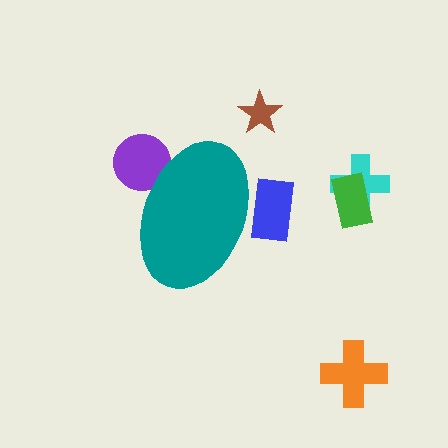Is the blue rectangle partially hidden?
Yes, the blue rectangle is partially hidden behind the teal ellipse.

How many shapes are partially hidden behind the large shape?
2 shapes are partially hidden.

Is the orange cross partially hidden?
No, the orange cross is fully visible.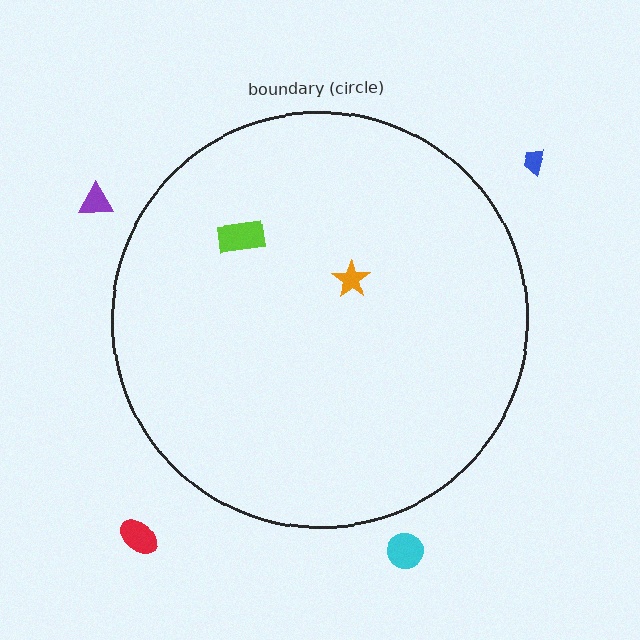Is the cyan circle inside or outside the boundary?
Outside.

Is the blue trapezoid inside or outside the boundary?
Outside.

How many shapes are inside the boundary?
2 inside, 4 outside.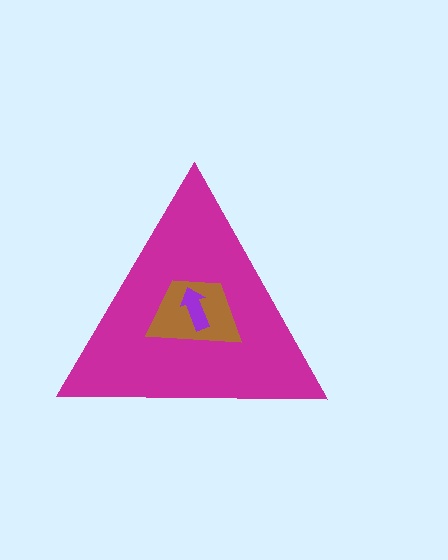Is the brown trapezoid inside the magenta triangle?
Yes.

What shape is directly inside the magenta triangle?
The brown trapezoid.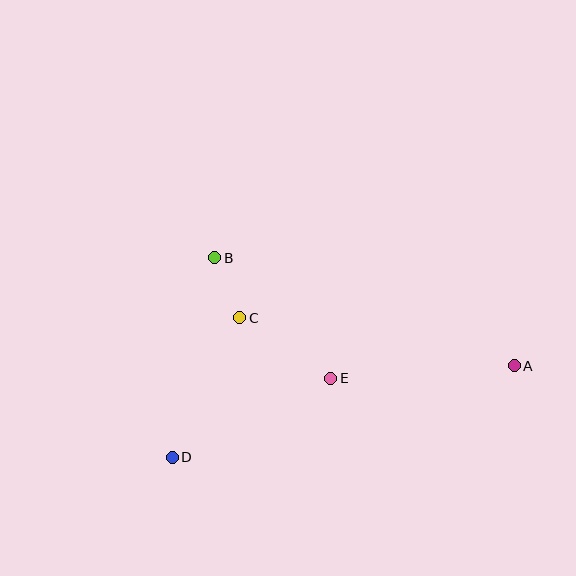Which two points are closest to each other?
Points B and C are closest to each other.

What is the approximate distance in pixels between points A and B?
The distance between A and B is approximately 318 pixels.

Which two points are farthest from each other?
Points A and D are farthest from each other.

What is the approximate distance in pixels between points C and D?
The distance between C and D is approximately 155 pixels.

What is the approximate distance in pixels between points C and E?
The distance between C and E is approximately 109 pixels.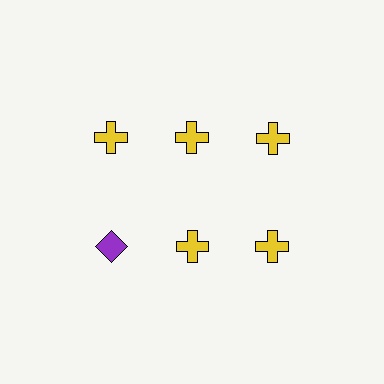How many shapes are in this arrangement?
There are 6 shapes arranged in a grid pattern.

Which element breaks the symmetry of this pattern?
The purple diamond in the second row, leftmost column breaks the symmetry. All other shapes are yellow crosses.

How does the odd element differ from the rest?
It differs in both color (purple instead of yellow) and shape (diamond instead of cross).